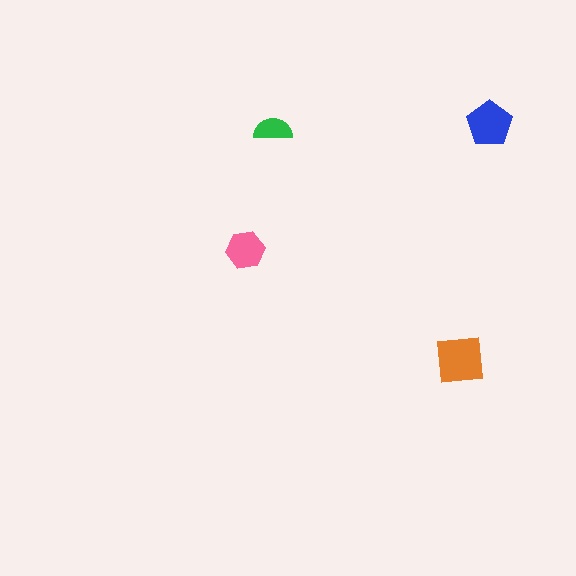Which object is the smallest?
The green semicircle.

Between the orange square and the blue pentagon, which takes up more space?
The orange square.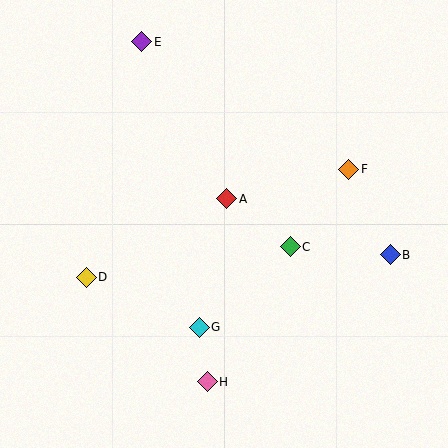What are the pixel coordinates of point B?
Point B is at (390, 255).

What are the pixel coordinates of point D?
Point D is at (86, 277).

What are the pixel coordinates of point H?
Point H is at (207, 382).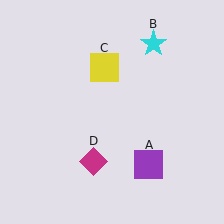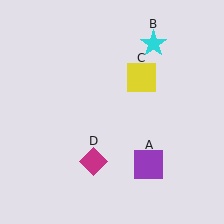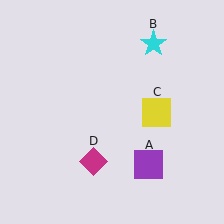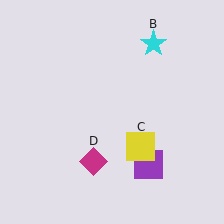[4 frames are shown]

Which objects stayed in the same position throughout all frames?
Purple square (object A) and cyan star (object B) and magenta diamond (object D) remained stationary.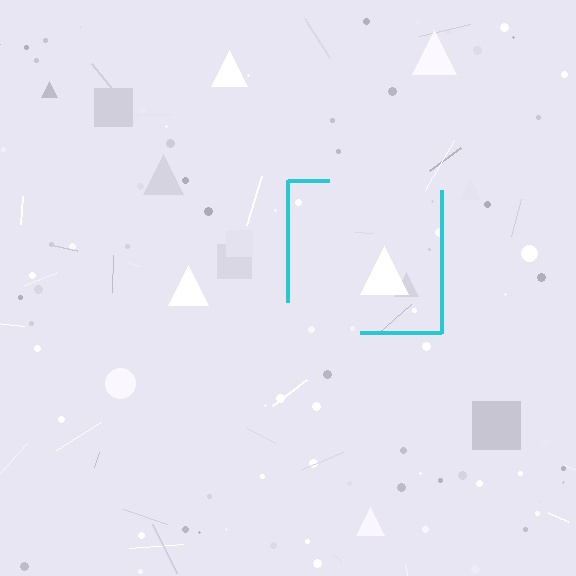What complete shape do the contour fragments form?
The contour fragments form a square.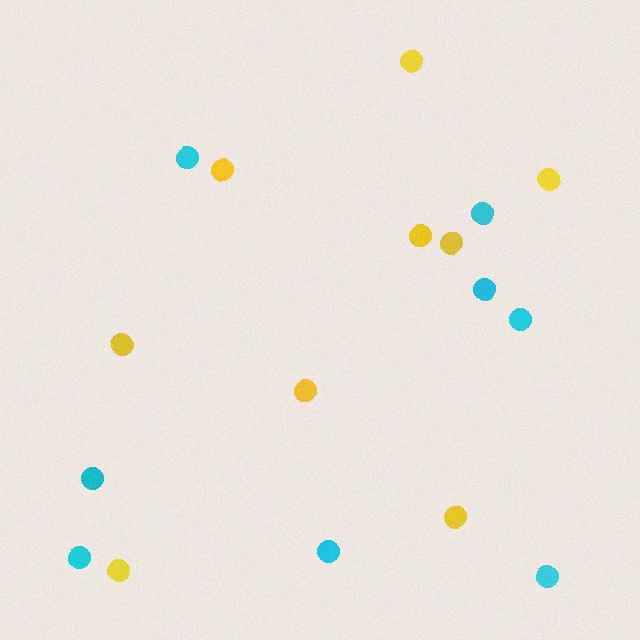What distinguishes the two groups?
There are 2 groups: one group of yellow circles (9) and one group of cyan circles (8).